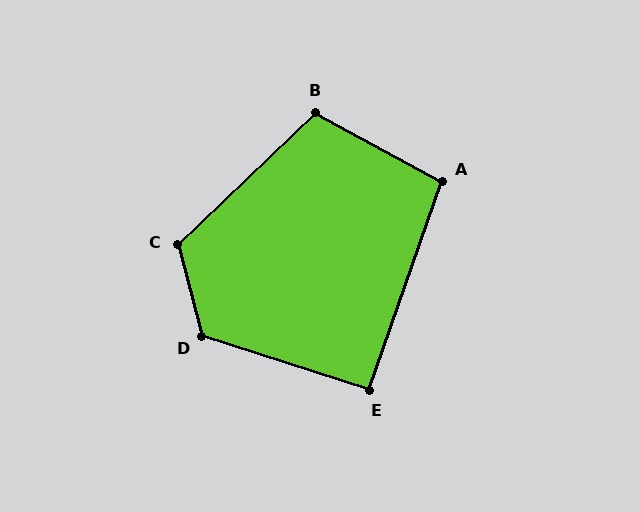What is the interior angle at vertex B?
Approximately 108 degrees (obtuse).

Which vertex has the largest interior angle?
D, at approximately 123 degrees.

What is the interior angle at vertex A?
Approximately 99 degrees (obtuse).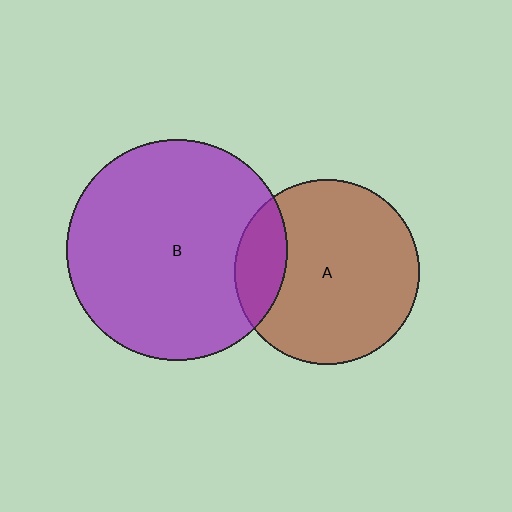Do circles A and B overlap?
Yes.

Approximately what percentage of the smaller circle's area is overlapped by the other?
Approximately 20%.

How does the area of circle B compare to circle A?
Approximately 1.4 times.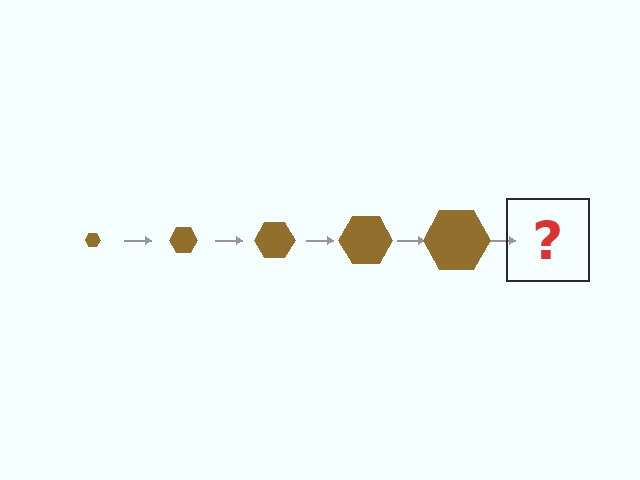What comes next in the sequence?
The next element should be a brown hexagon, larger than the previous one.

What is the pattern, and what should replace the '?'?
The pattern is that the hexagon gets progressively larger each step. The '?' should be a brown hexagon, larger than the previous one.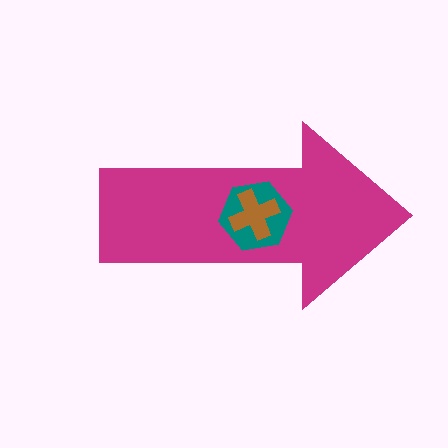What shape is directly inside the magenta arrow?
The teal hexagon.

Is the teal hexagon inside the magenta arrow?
Yes.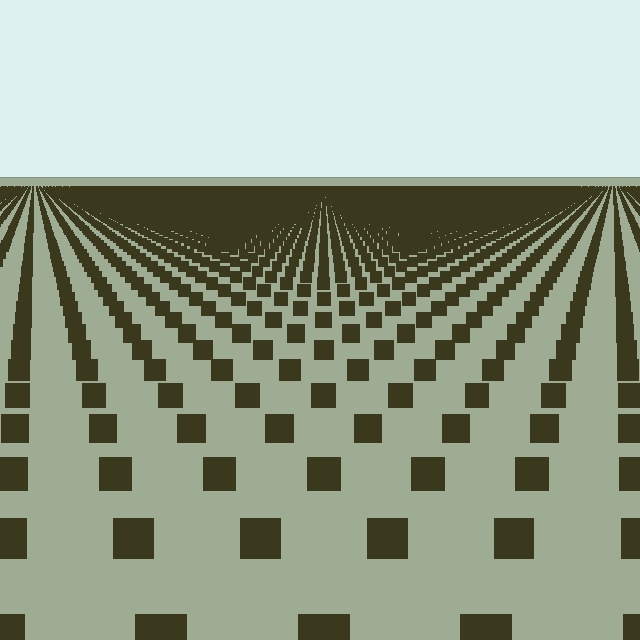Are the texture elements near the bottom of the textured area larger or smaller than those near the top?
Larger. Near the bottom, elements are closer to the viewer and appear at a bigger on-screen size.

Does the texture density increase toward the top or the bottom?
Density increases toward the top.